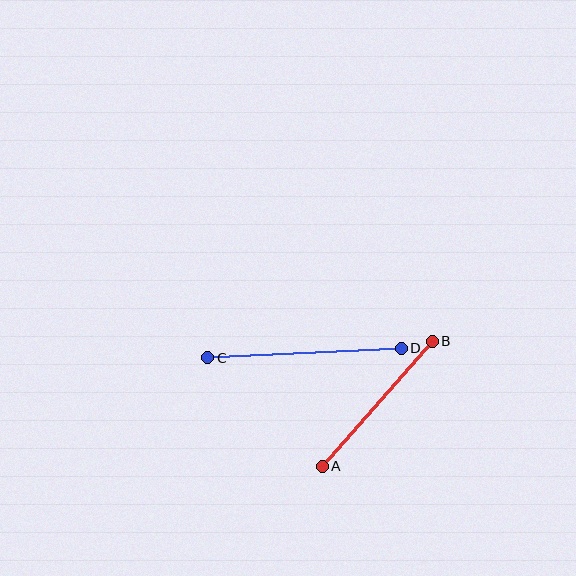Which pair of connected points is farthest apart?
Points C and D are farthest apart.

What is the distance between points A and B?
The distance is approximately 166 pixels.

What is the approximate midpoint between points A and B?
The midpoint is at approximately (377, 404) pixels.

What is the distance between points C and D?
The distance is approximately 193 pixels.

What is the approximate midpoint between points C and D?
The midpoint is at approximately (305, 353) pixels.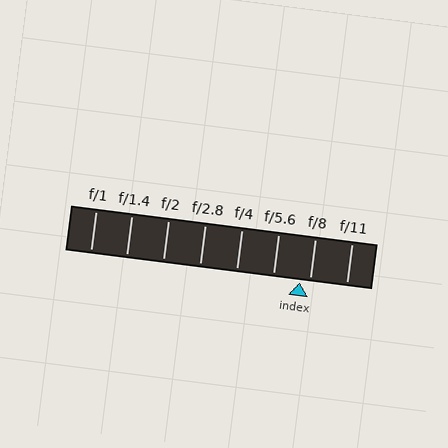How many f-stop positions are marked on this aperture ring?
There are 8 f-stop positions marked.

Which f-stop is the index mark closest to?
The index mark is closest to f/8.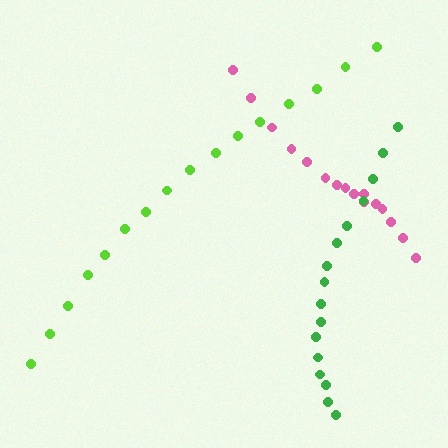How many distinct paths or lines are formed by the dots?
There are 3 distinct paths.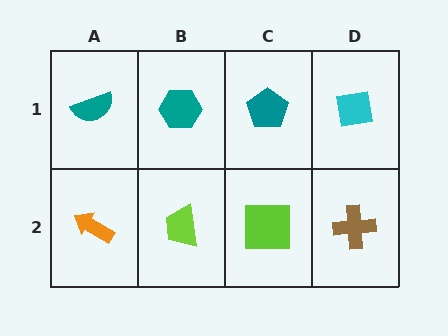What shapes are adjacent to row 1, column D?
A brown cross (row 2, column D), a teal pentagon (row 1, column C).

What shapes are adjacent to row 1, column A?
An orange arrow (row 2, column A), a teal hexagon (row 1, column B).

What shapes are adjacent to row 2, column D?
A cyan square (row 1, column D), a lime square (row 2, column C).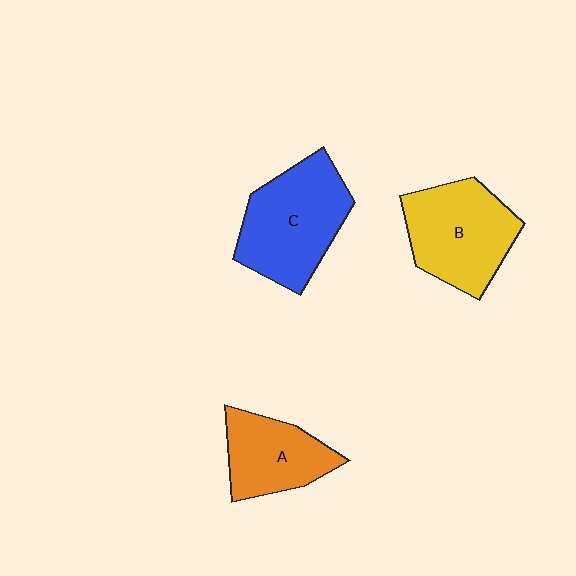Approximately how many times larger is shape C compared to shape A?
Approximately 1.5 times.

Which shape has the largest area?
Shape C (blue).